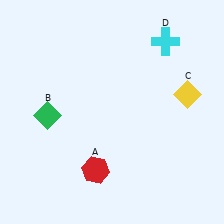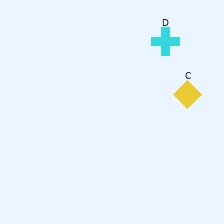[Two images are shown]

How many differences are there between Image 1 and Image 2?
There are 2 differences between the two images.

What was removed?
The green diamond (B), the red hexagon (A) were removed in Image 2.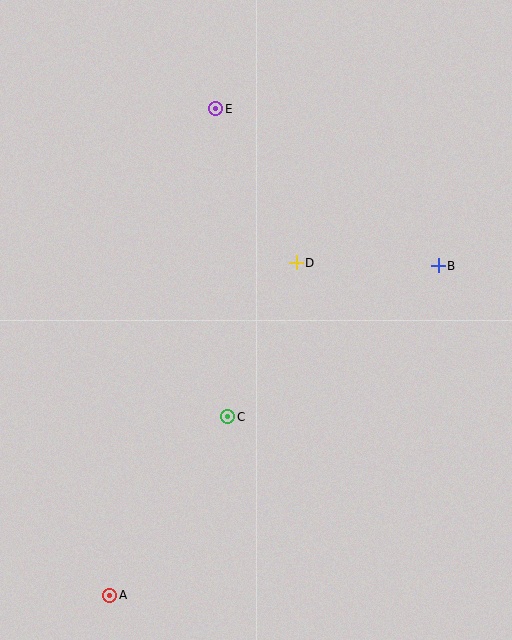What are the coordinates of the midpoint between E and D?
The midpoint between E and D is at (256, 186).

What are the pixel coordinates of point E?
Point E is at (216, 109).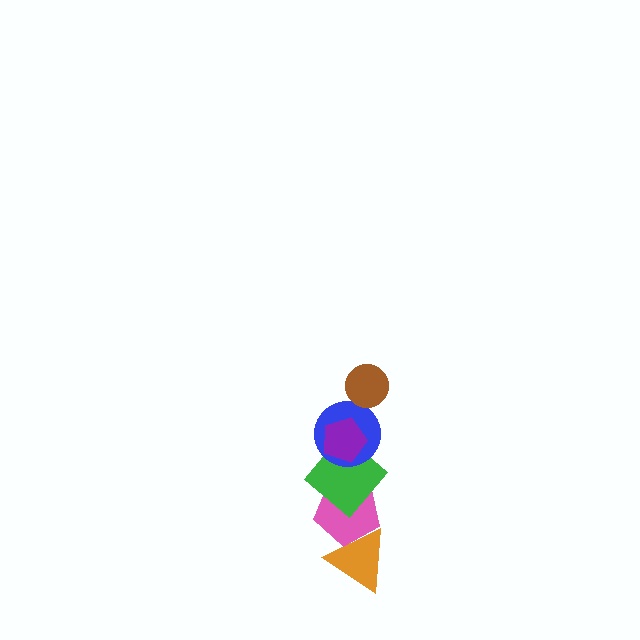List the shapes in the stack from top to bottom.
From top to bottom: the brown circle, the purple pentagon, the blue circle, the green diamond, the pink pentagon, the orange triangle.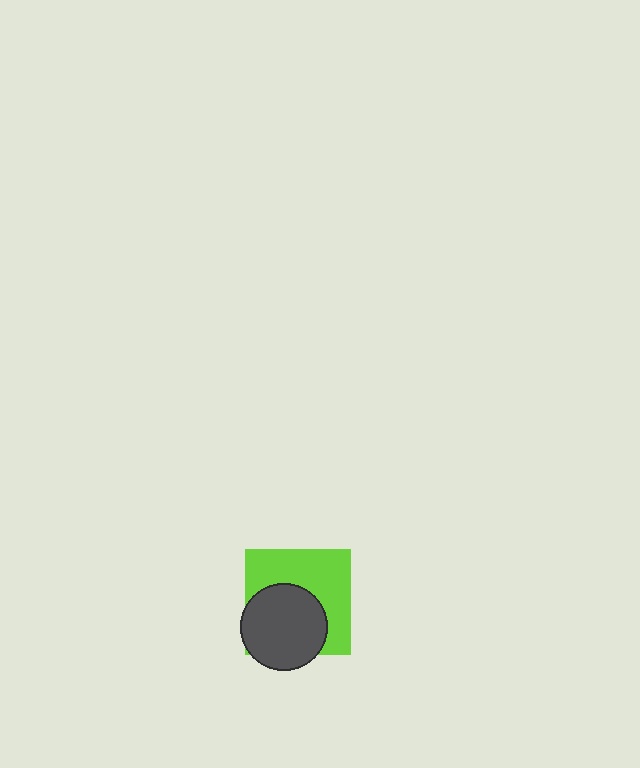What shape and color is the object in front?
The object in front is a dark gray circle.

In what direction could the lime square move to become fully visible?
The lime square could move toward the upper-right. That would shift it out from behind the dark gray circle entirely.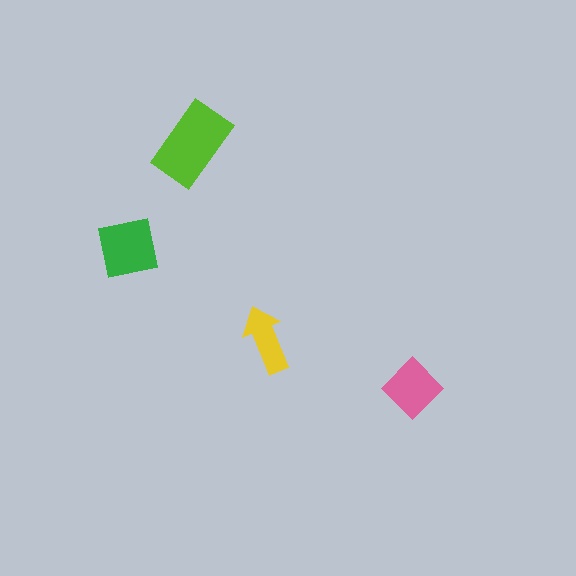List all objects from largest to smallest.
The lime rectangle, the green square, the pink diamond, the yellow arrow.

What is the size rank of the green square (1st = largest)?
2nd.